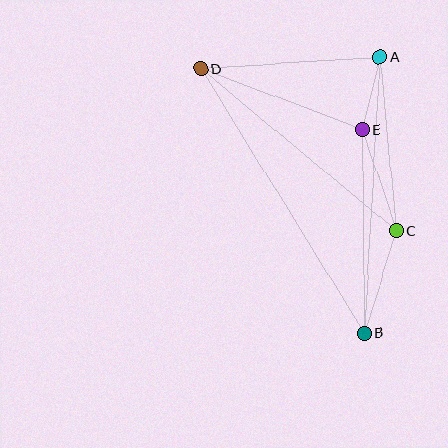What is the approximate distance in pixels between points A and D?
The distance between A and D is approximately 179 pixels.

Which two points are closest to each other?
Points A and E are closest to each other.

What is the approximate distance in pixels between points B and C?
The distance between B and C is approximately 107 pixels.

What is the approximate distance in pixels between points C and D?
The distance between C and D is approximately 254 pixels.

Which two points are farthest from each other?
Points B and D are farthest from each other.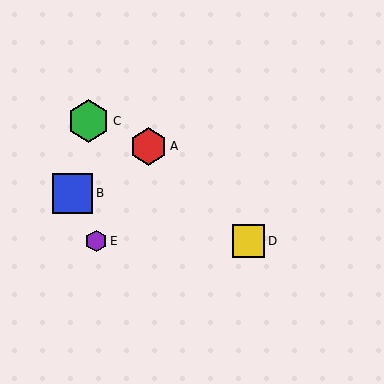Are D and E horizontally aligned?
Yes, both are at y≈241.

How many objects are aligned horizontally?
2 objects (D, E) are aligned horizontally.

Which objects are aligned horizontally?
Objects D, E are aligned horizontally.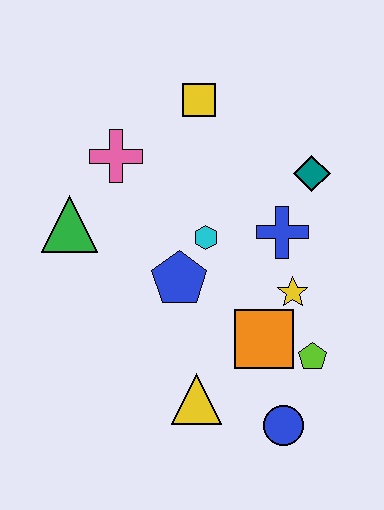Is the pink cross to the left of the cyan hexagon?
Yes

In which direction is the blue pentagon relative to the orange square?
The blue pentagon is to the left of the orange square.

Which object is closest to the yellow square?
The pink cross is closest to the yellow square.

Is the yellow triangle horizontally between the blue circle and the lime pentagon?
No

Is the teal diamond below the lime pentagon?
No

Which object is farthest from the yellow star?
The green triangle is farthest from the yellow star.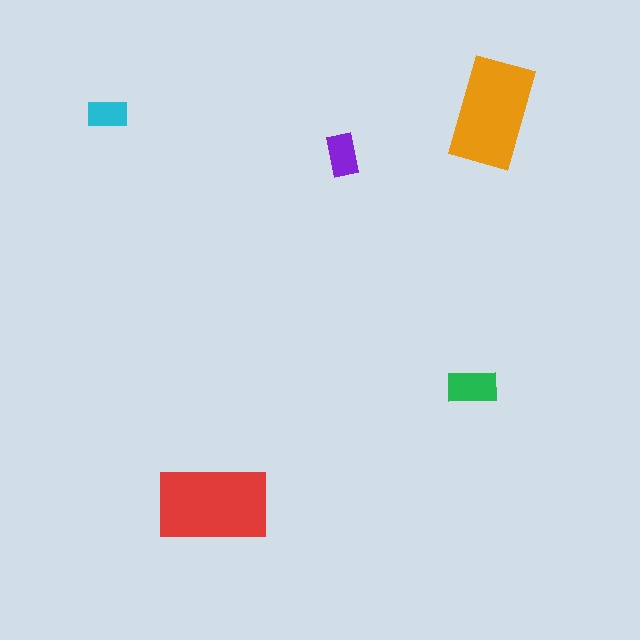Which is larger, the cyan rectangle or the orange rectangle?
The orange one.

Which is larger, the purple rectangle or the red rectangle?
The red one.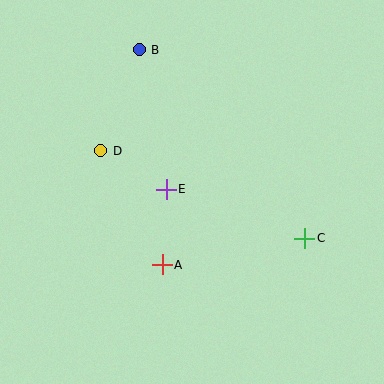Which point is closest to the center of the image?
Point E at (166, 189) is closest to the center.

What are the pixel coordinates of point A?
Point A is at (162, 265).